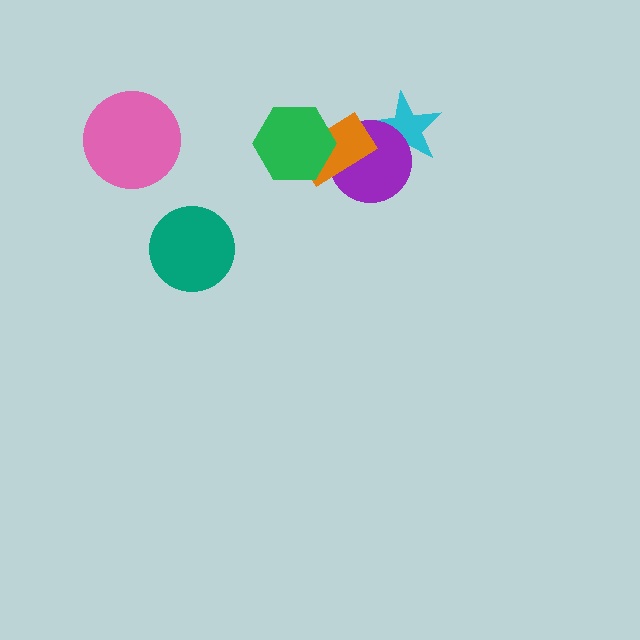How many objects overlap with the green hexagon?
1 object overlaps with the green hexagon.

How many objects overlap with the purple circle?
2 objects overlap with the purple circle.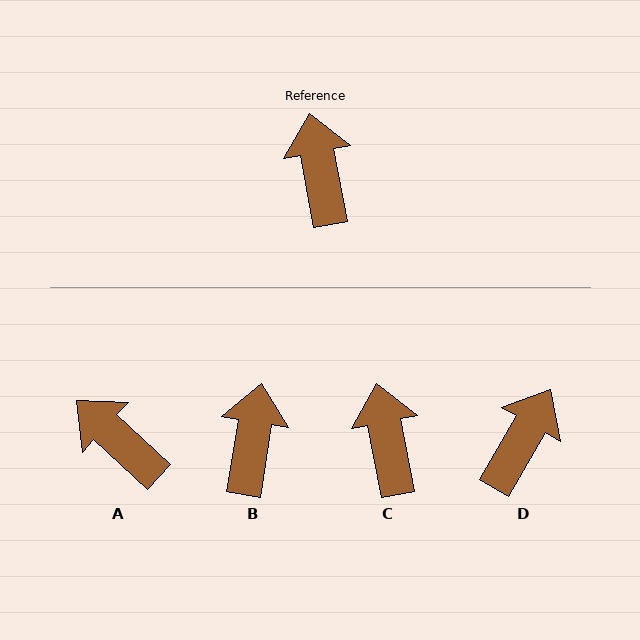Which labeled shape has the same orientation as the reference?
C.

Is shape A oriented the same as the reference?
No, it is off by about 36 degrees.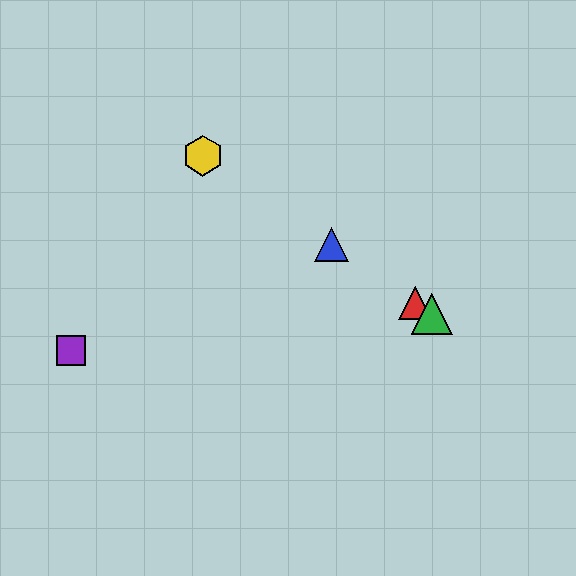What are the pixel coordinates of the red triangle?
The red triangle is at (415, 303).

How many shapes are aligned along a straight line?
4 shapes (the red triangle, the blue triangle, the green triangle, the yellow hexagon) are aligned along a straight line.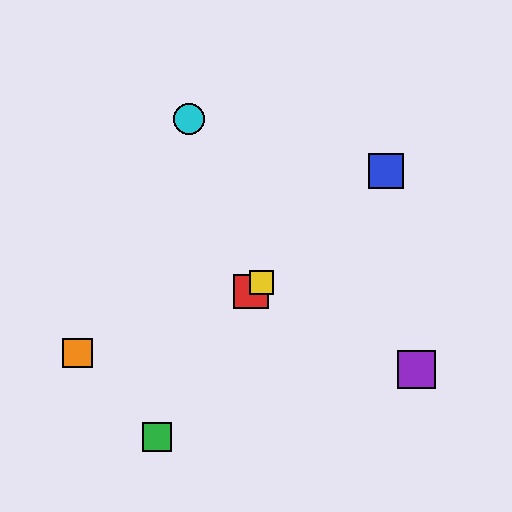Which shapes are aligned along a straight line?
The red square, the blue square, the yellow square are aligned along a straight line.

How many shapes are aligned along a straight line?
3 shapes (the red square, the blue square, the yellow square) are aligned along a straight line.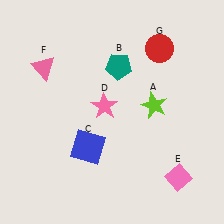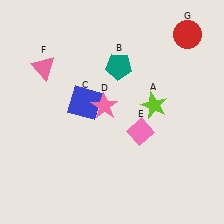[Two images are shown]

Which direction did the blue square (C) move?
The blue square (C) moved up.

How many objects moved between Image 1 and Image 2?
3 objects moved between the two images.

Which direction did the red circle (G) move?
The red circle (G) moved right.